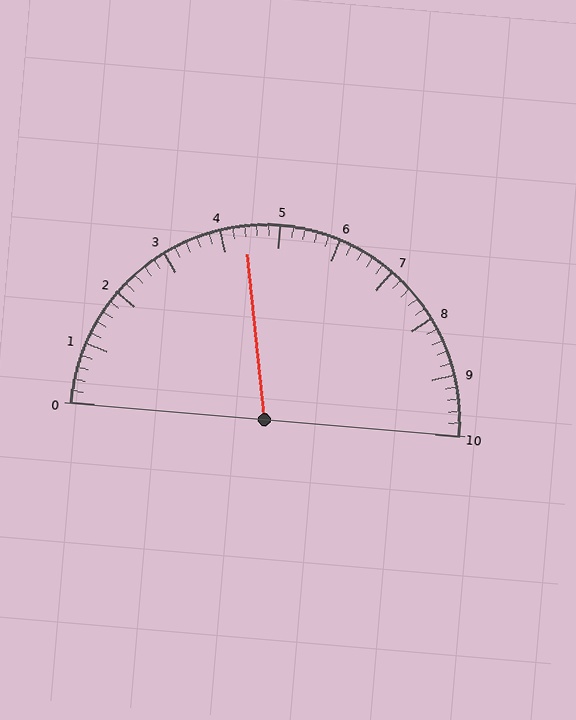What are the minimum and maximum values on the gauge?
The gauge ranges from 0 to 10.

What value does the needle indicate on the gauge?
The needle indicates approximately 4.4.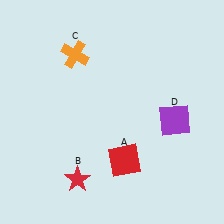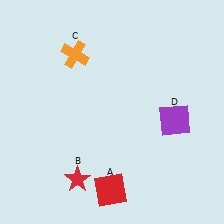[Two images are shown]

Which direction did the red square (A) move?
The red square (A) moved down.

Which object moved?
The red square (A) moved down.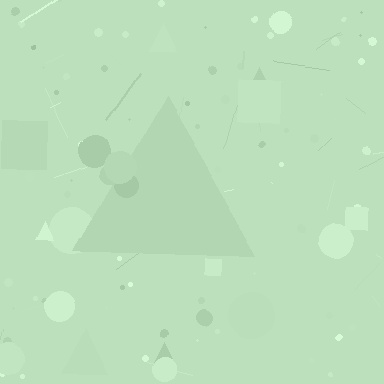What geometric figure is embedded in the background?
A triangle is embedded in the background.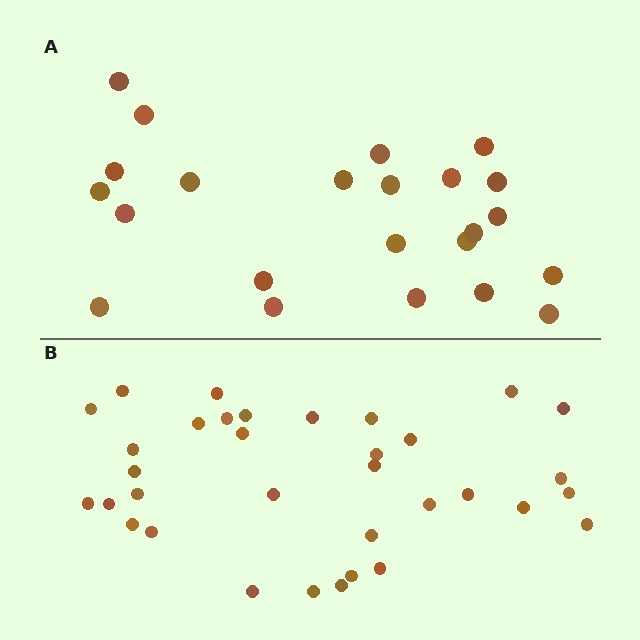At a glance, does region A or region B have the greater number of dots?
Region B (the bottom region) has more dots.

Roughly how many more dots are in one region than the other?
Region B has roughly 12 or so more dots than region A.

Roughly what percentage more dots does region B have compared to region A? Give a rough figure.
About 50% more.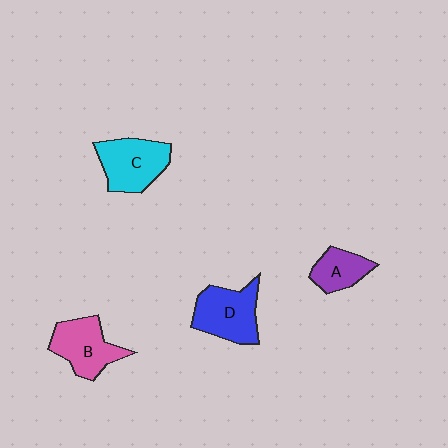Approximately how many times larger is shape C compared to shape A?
Approximately 1.6 times.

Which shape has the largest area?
Shape D (blue).